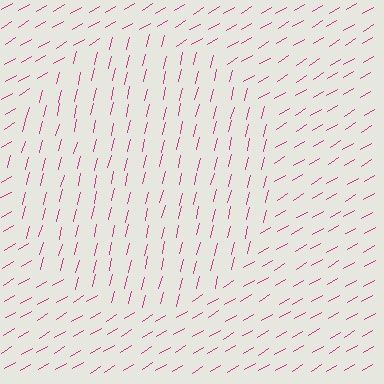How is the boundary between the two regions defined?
The boundary is defined purely by a change in line orientation (approximately 45 degrees difference). All lines are the same color and thickness.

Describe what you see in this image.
The image is filled with small magenta line segments. A circle region in the image has lines oriented differently from the surrounding lines, creating a visible texture boundary.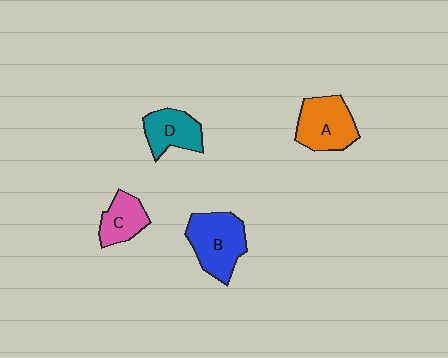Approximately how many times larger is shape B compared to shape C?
Approximately 1.6 times.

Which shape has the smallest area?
Shape C (pink).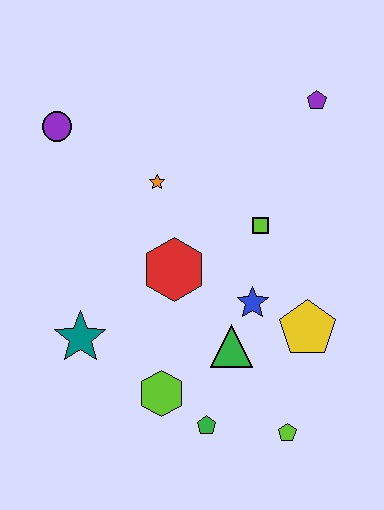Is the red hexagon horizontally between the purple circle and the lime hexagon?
No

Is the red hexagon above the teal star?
Yes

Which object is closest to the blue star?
The green triangle is closest to the blue star.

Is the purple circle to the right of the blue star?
No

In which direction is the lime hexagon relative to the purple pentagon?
The lime hexagon is below the purple pentagon.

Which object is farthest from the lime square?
The purple circle is farthest from the lime square.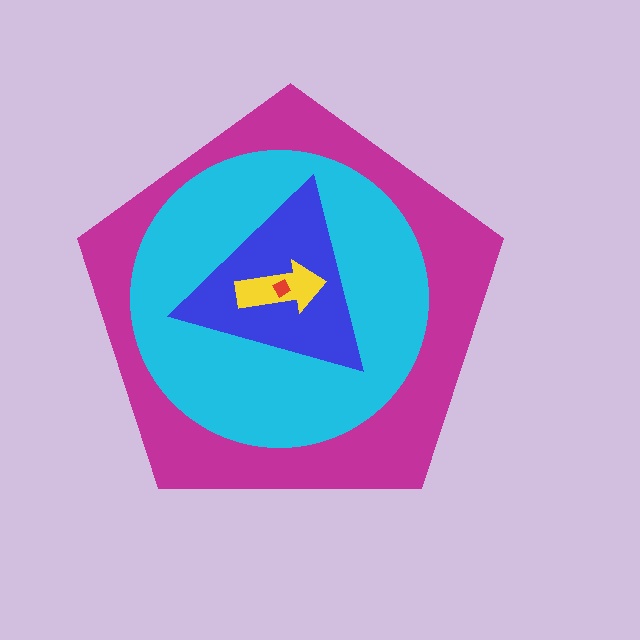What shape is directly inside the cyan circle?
The blue triangle.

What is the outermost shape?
The magenta pentagon.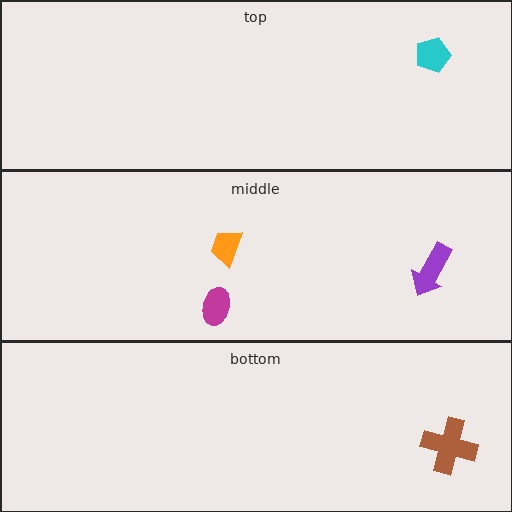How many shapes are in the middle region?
3.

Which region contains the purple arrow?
The middle region.